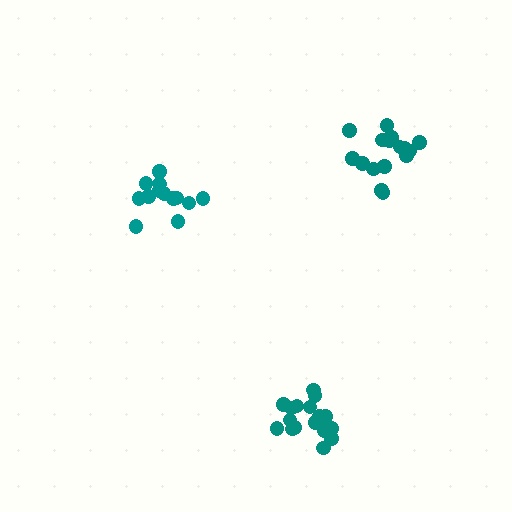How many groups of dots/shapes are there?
There are 3 groups.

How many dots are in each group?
Group 1: 13 dots, Group 2: 18 dots, Group 3: 16 dots (47 total).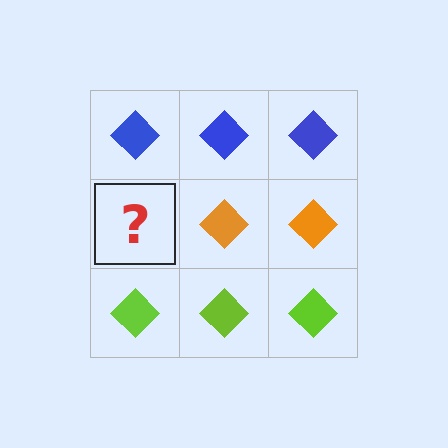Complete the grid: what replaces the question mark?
The question mark should be replaced with an orange diamond.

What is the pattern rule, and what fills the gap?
The rule is that each row has a consistent color. The gap should be filled with an orange diamond.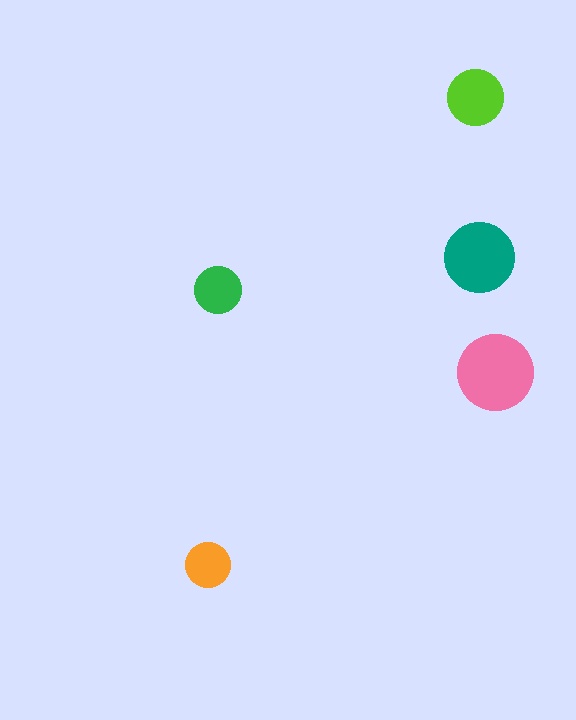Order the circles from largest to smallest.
the pink one, the teal one, the lime one, the green one, the orange one.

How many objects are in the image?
There are 5 objects in the image.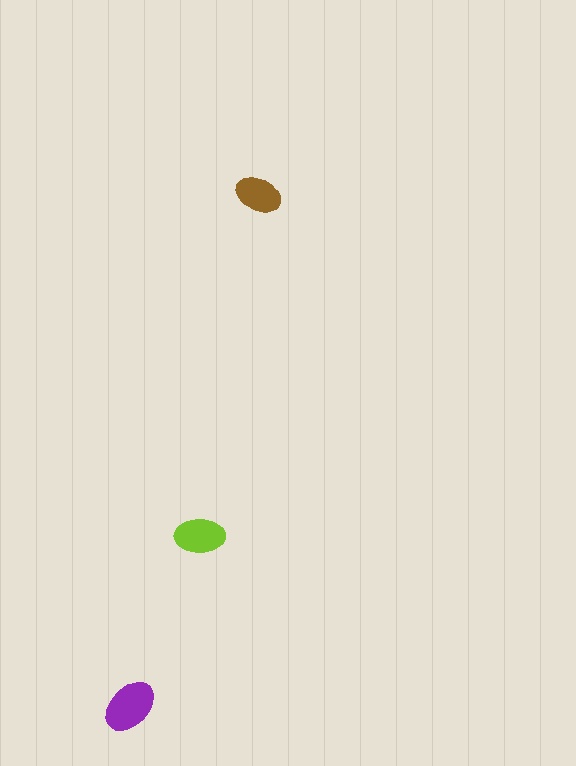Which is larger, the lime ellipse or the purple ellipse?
The purple one.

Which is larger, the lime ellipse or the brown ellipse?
The lime one.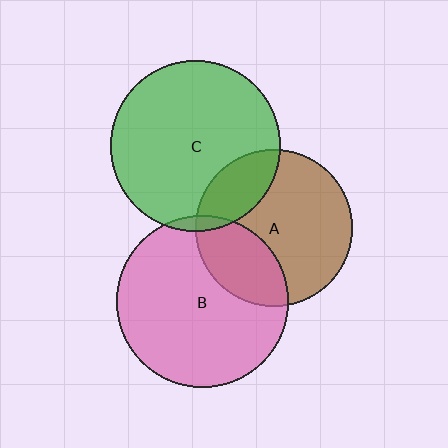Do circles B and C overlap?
Yes.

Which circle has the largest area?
Circle B (pink).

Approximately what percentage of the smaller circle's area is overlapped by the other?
Approximately 5%.